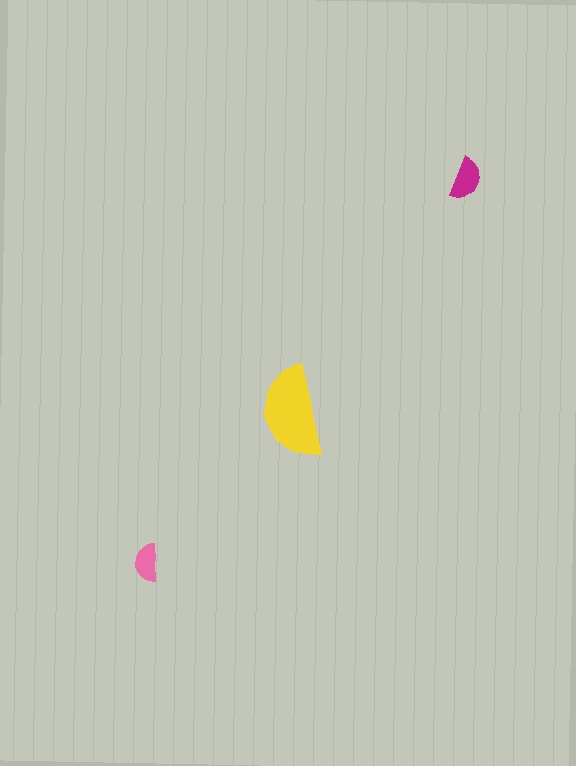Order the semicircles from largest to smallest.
the yellow one, the magenta one, the pink one.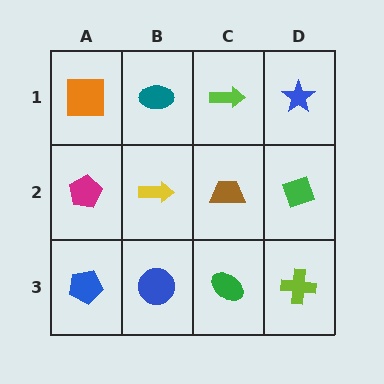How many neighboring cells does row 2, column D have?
3.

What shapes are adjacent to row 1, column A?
A magenta pentagon (row 2, column A), a teal ellipse (row 1, column B).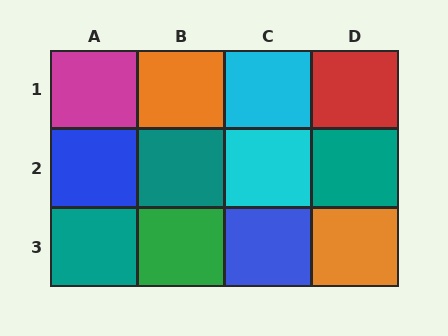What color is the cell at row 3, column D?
Orange.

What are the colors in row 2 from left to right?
Blue, teal, cyan, teal.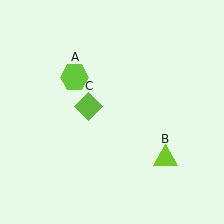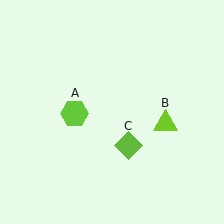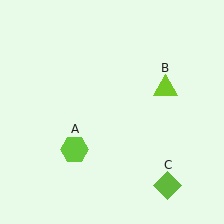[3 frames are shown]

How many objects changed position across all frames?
3 objects changed position: lime hexagon (object A), lime triangle (object B), lime diamond (object C).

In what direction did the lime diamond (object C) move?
The lime diamond (object C) moved down and to the right.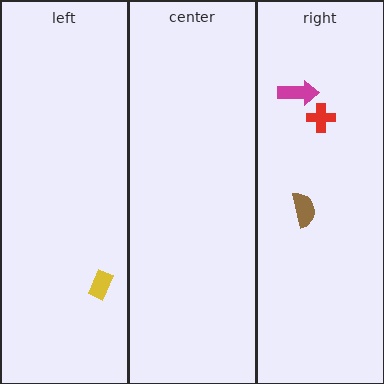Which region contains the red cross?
The right region.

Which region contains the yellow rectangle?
The left region.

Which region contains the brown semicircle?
The right region.